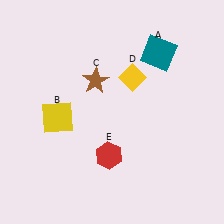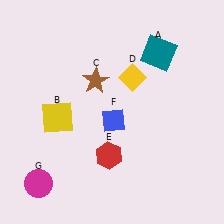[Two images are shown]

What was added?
A blue diamond (F), a magenta circle (G) were added in Image 2.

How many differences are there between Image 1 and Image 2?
There are 2 differences between the two images.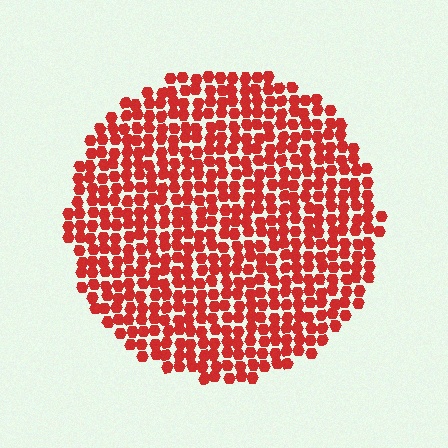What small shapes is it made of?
It is made of small hexagons.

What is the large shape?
The large shape is a circle.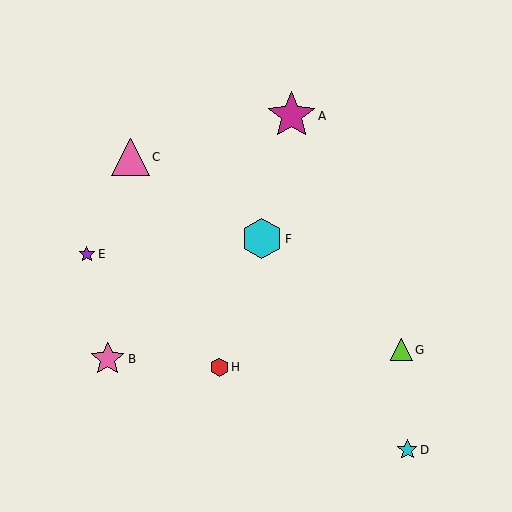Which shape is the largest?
The magenta star (labeled A) is the largest.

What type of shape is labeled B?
Shape B is a pink star.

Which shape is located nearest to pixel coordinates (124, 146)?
The pink triangle (labeled C) at (131, 157) is nearest to that location.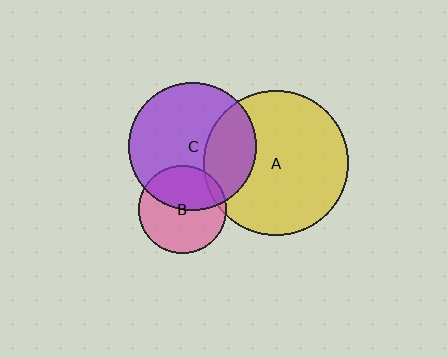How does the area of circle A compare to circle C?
Approximately 1.3 times.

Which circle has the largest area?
Circle A (yellow).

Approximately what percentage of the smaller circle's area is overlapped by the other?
Approximately 5%.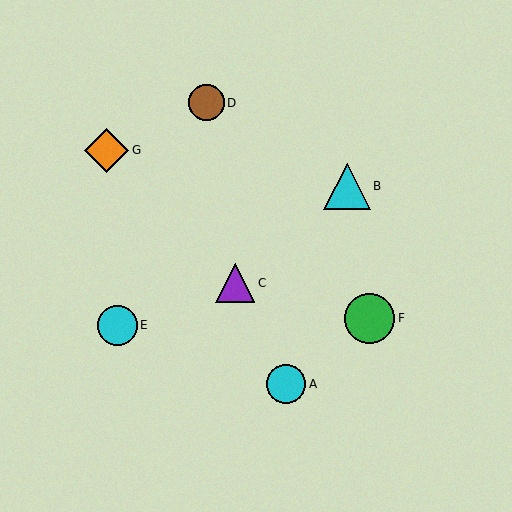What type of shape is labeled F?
Shape F is a green circle.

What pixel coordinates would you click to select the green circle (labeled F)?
Click at (370, 318) to select the green circle F.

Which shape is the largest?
The green circle (labeled F) is the largest.